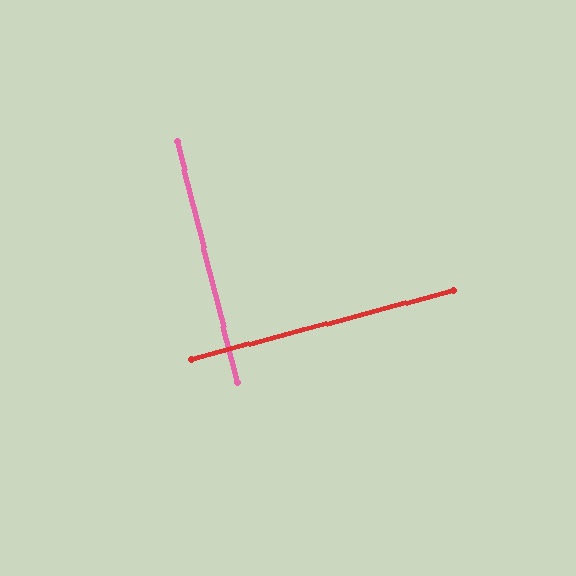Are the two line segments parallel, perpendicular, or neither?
Perpendicular — they meet at approximately 89°.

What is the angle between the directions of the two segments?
Approximately 89 degrees.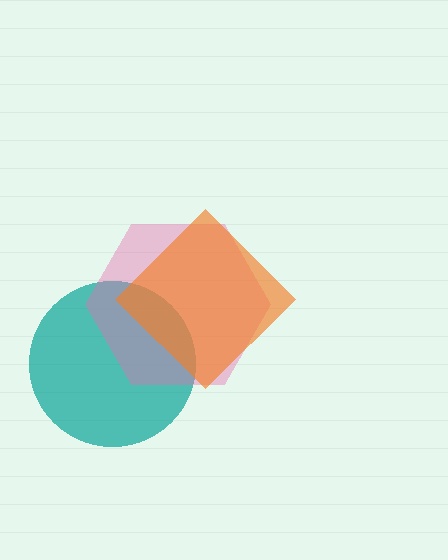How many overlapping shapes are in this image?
There are 3 overlapping shapes in the image.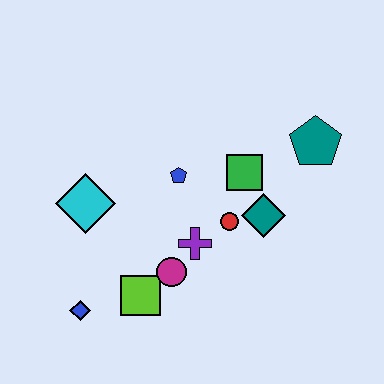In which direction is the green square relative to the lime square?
The green square is above the lime square.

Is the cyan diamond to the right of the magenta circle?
No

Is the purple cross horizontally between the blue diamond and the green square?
Yes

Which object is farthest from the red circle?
The blue diamond is farthest from the red circle.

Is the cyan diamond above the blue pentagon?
No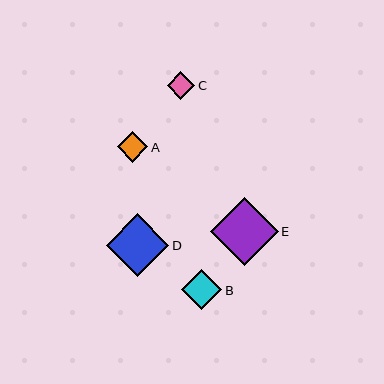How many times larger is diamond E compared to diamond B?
Diamond E is approximately 1.7 times the size of diamond B.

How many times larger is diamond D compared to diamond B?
Diamond D is approximately 1.5 times the size of diamond B.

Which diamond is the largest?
Diamond E is the largest with a size of approximately 67 pixels.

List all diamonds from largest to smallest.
From largest to smallest: E, D, B, A, C.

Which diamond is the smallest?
Diamond C is the smallest with a size of approximately 27 pixels.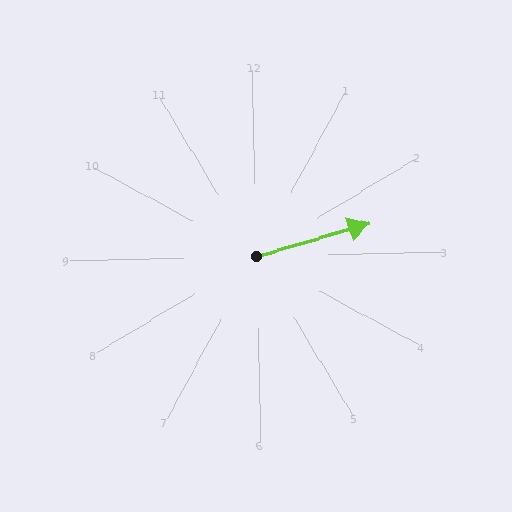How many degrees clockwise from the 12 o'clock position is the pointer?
Approximately 75 degrees.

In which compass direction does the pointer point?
East.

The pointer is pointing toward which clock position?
Roughly 2 o'clock.